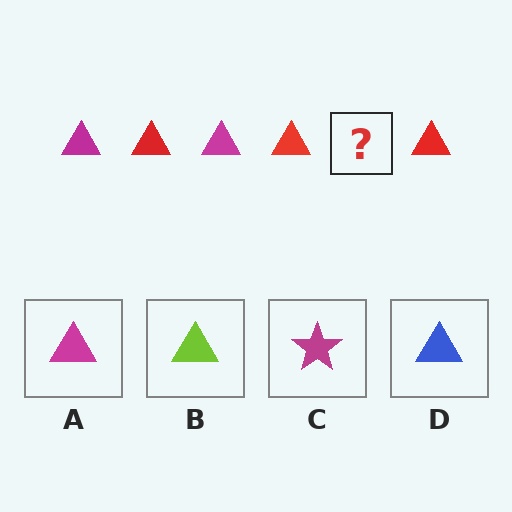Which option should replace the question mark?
Option A.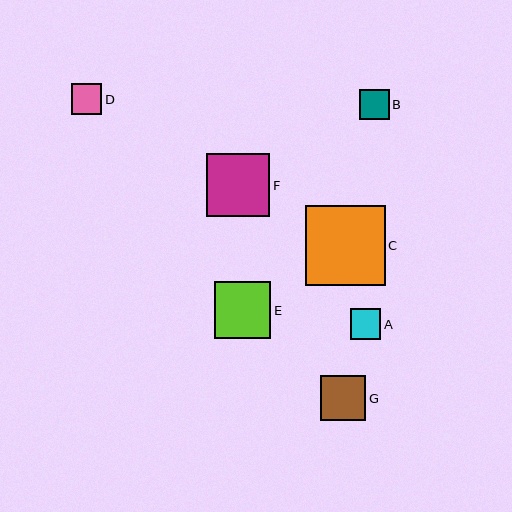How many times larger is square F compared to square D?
Square F is approximately 2.1 times the size of square D.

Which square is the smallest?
Square B is the smallest with a size of approximately 30 pixels.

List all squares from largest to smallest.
From largest to smallest: C, F, E, G, A, D, B.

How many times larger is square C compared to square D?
Square C is approximately 2.6 times the size of square D.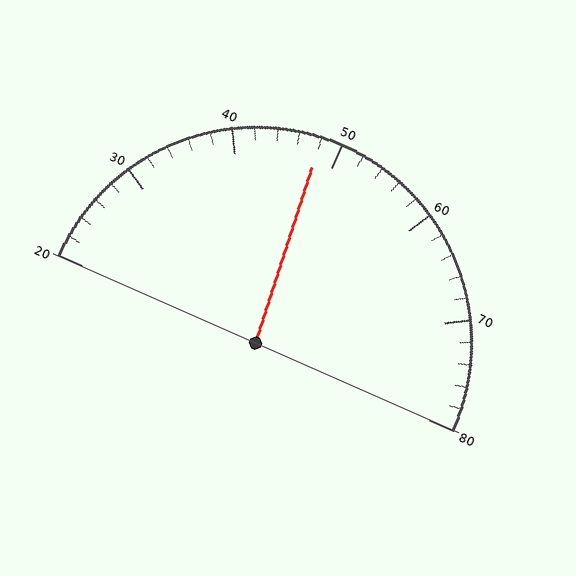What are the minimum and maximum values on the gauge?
The gauge ranges from 20 to 80.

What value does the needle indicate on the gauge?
The needle indicates approximately 48.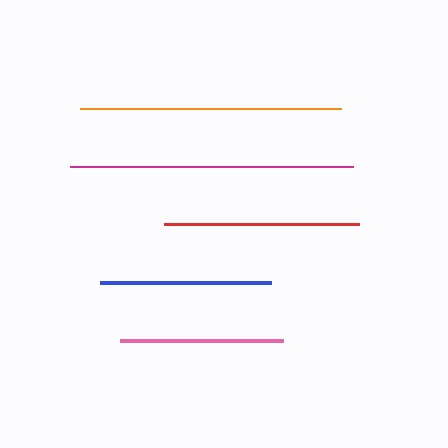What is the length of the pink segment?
The pink segment is approximately 163 pixels long.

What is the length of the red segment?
The red segment is approximately 195 pixels long.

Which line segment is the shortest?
The pink line is the shortest at approximately 163 pixels.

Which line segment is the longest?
The magenta line is the longest at approximately 283 pixels.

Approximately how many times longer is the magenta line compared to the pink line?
The magenta line is approximately 1.7 times the length of the pink line.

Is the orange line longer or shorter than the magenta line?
The magenta line is longer than the orange line.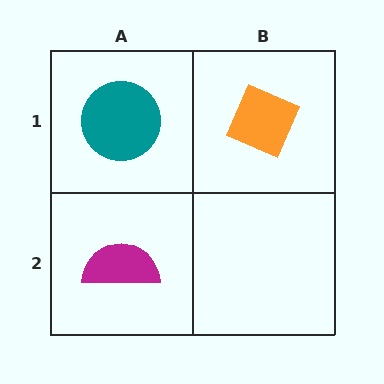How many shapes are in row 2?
1 shape.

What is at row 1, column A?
A teal circle.